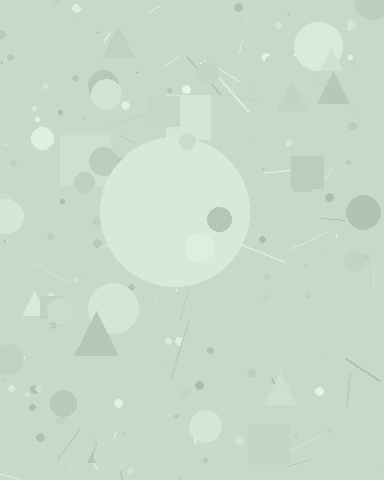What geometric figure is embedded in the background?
A circle is embedded in the background.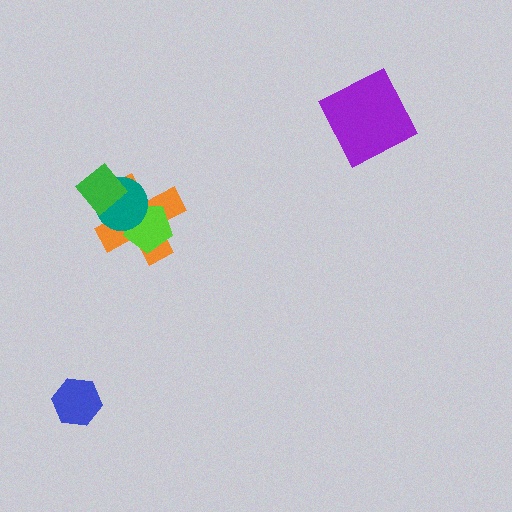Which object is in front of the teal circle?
The green diamond is in front of the teal circle.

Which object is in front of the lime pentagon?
The teal circle is in front of the lime pentagon.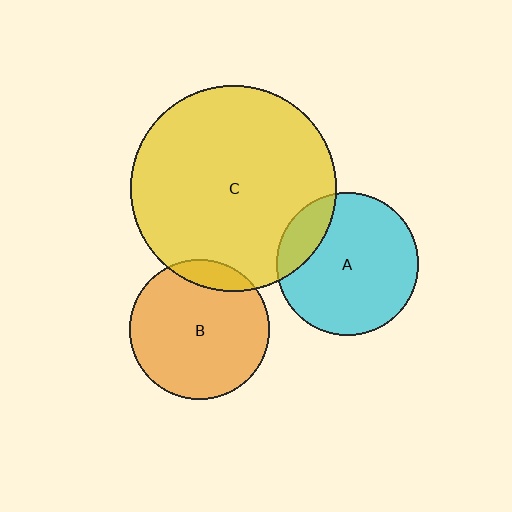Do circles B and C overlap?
Yes.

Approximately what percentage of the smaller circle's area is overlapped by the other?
Approximately 10%.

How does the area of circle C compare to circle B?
Approximately 2.2 times.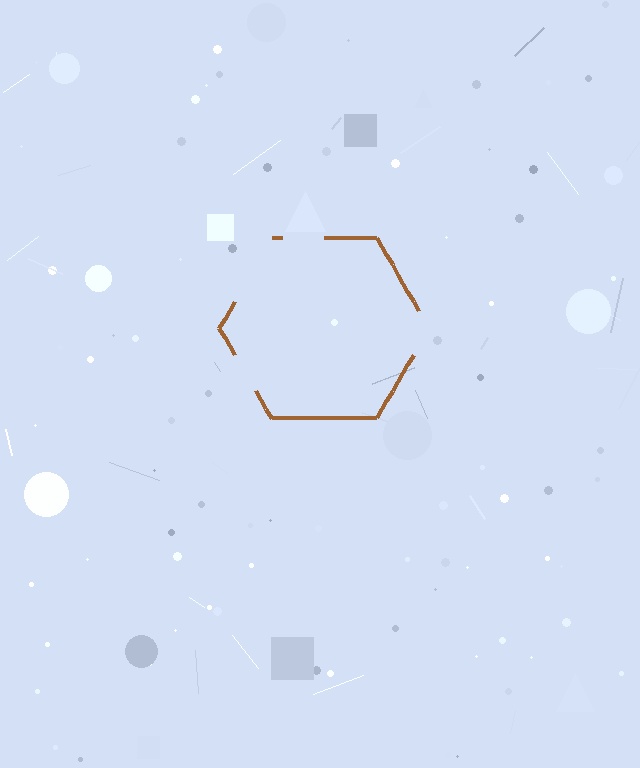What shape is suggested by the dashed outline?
The dashed outline suggests a hexagon.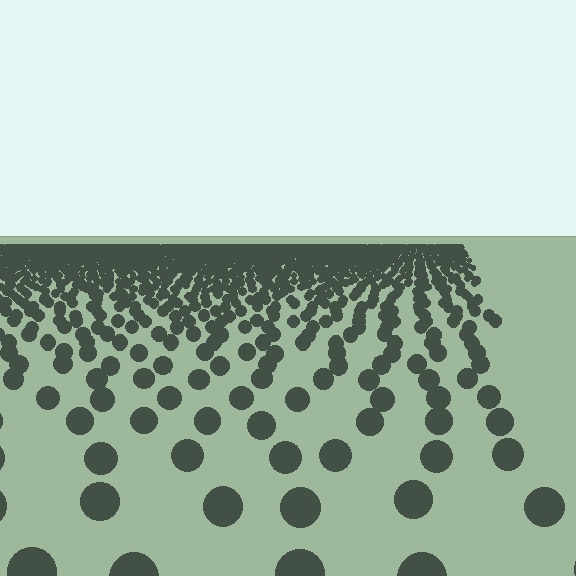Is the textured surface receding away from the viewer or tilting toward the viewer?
The surface is receding away from the viewer. Texture elements get smaller and denser toward the top.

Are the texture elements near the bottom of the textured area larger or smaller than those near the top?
Larger. Near the bottom, elements are closer to the viewer and appear at a bigger on-screen size.